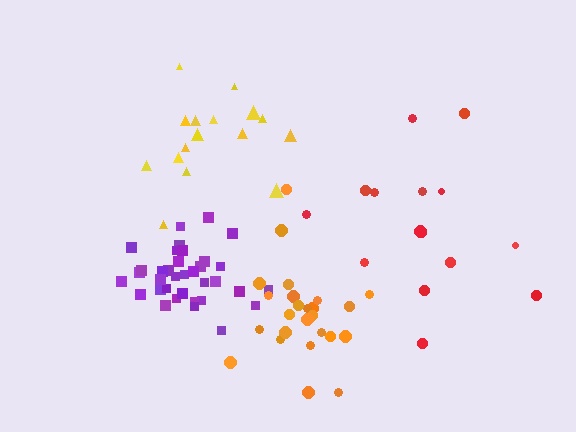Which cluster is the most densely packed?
Purple.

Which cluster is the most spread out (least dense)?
Red.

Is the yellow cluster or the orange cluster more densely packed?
Orange.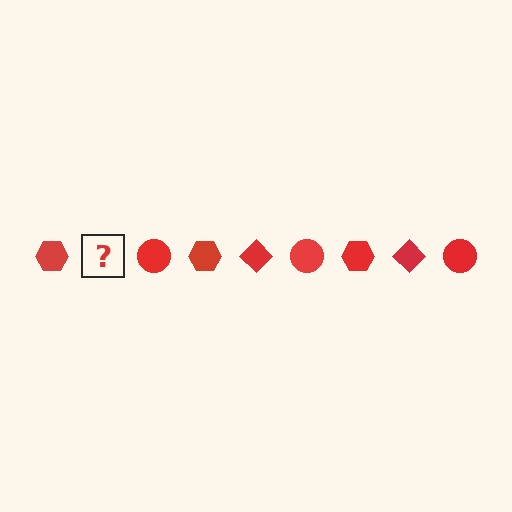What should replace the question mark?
The question mark should be replaced with a red diamond.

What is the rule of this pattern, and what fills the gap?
The rule is that the pattern cycles through hexagon, diamond, circle shapes in red. The gap should be filled with a red diamond.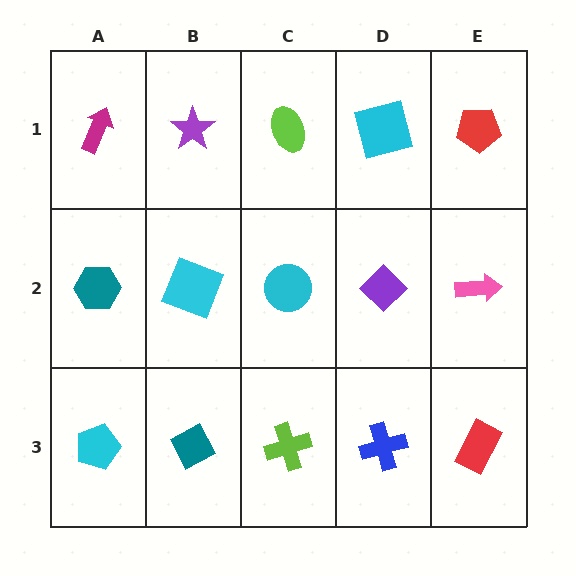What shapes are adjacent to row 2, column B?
A purple star (row 1, column B), a teal diamond (row 3, column B), a teal hexagon (row 2, column A), a cyan circle (row 2, column C).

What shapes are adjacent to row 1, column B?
A cyan square (row 2, column B), a magenta arrow (row 1, column A), a lime ellipse (row 1, column C).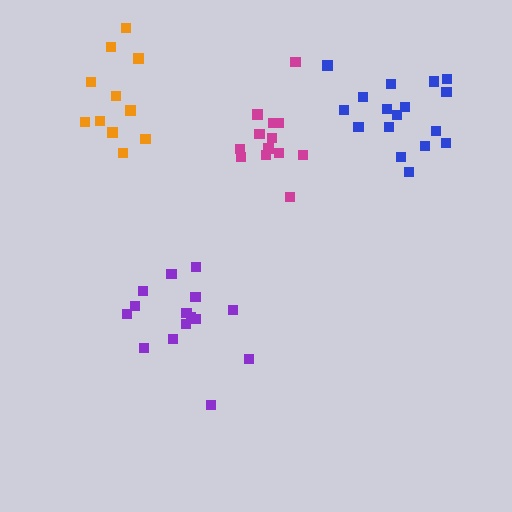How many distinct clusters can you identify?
There are 4 distinct clusters.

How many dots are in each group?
Group 1: 15 dots, Group 2: 17 dots, Group 3: 11 dots, Group 4: 13 dots (56 total).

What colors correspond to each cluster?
The clusters are colored: purple, blue, orange, magenta.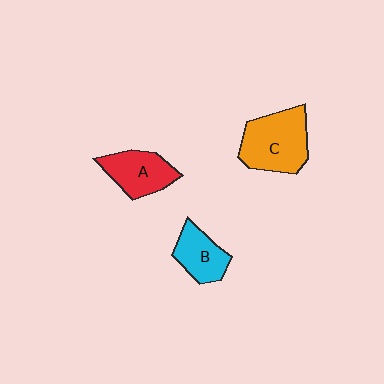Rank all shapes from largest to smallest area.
From largest to smallest: C (orange), A (red), B (cyan).